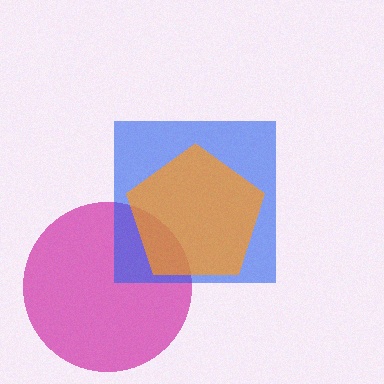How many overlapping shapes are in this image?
There are 3 overlapping shapes in the image.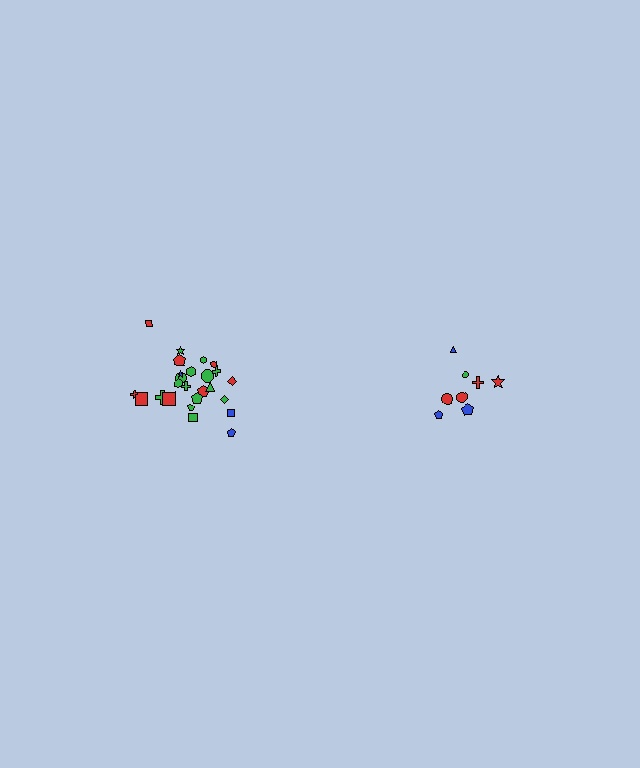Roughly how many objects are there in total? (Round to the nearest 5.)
Roughly 35 objects in total.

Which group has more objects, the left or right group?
The left group.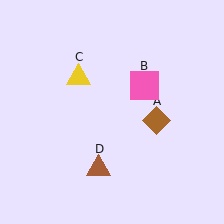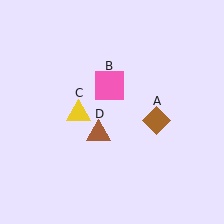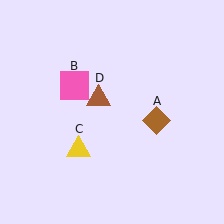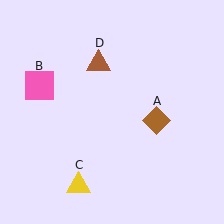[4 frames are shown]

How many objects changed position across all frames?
3 objects changed position: pink square (object B), yellow triangle (object C), brown triangle (object D).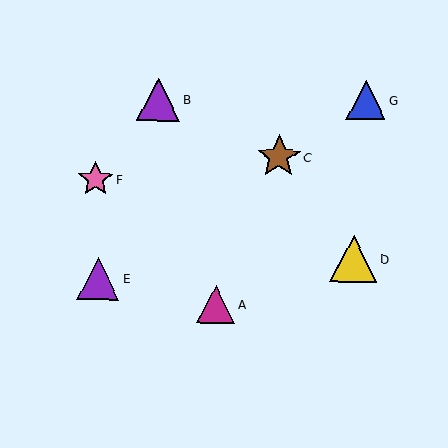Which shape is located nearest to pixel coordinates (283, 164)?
The brown star (labeled C) at (279, 157) is nearest to that location.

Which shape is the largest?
The yellow triangle (labeled D) is the largest.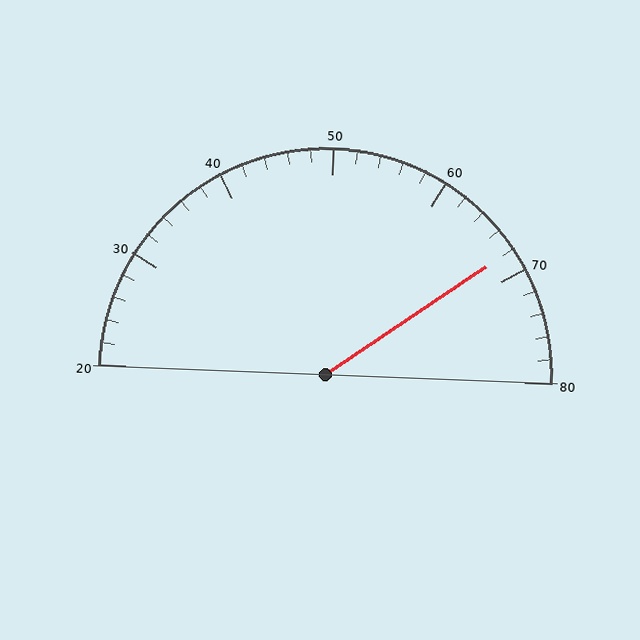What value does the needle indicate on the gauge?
The needle indicates approximately 68.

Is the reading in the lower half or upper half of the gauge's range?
The reading is in the upper half of the range (20 to 80).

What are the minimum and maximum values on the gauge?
The gauge ranges from 20 to 80.